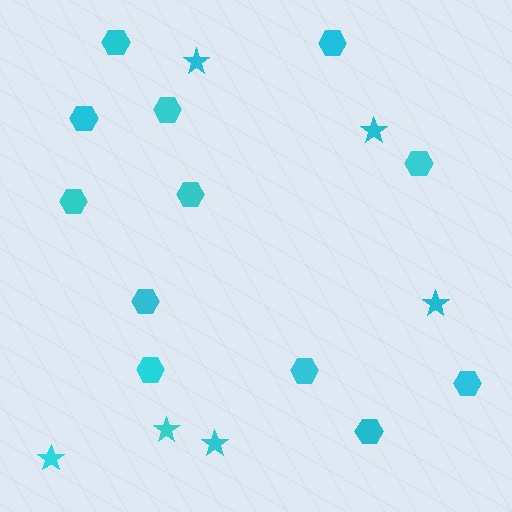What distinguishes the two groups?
There are 2 groups: one group of hexagons (12) and one group of stars (6).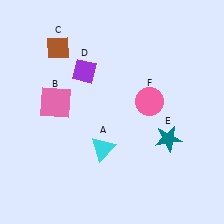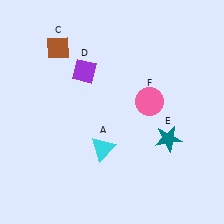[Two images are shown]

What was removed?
The pink square (B) was removed in Image 2.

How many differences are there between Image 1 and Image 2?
There is 1 difference between the two images.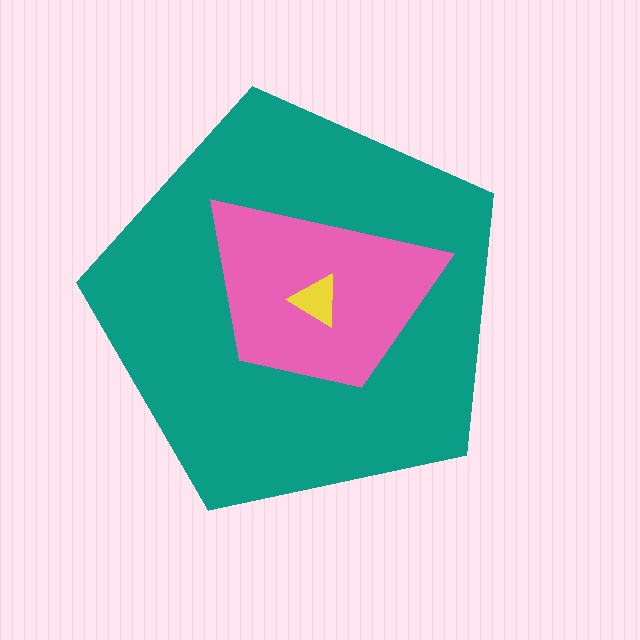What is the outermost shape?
The teal pentagon.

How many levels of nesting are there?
3.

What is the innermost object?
The yellow triangle.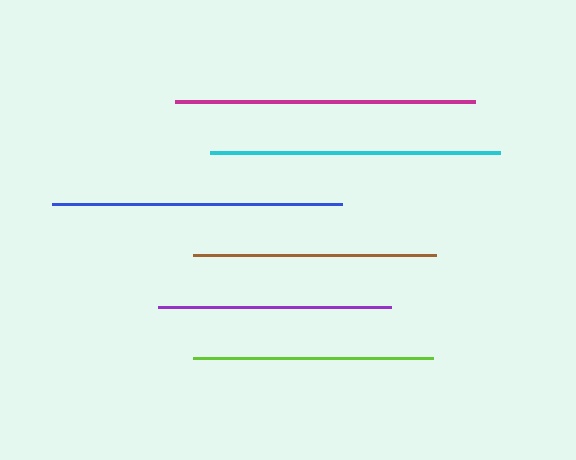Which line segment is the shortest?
The purple line is the shortest at approximately 233 pixels.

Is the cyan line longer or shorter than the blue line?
The cyan line is longer than the blue line.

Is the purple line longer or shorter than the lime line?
The lime line is longer than the purple line.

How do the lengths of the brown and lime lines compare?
The brown and lime lines are approximately the same length.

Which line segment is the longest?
The magenta line is the longest at approximately 300 pixels.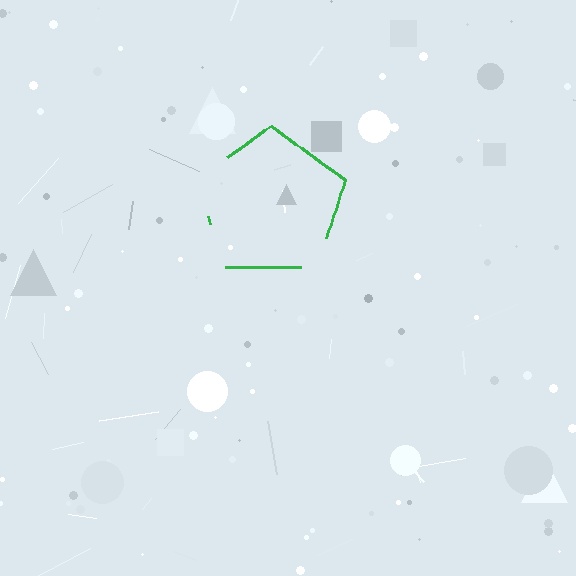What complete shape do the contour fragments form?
The contour fragments form a pentagon.